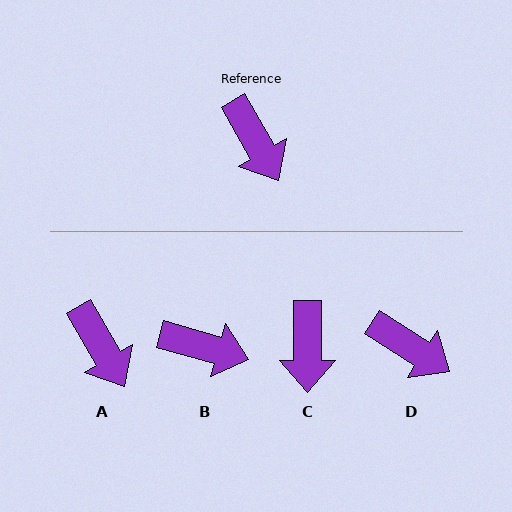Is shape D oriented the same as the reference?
No, it is off by about 27 degrees.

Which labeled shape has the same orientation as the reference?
A.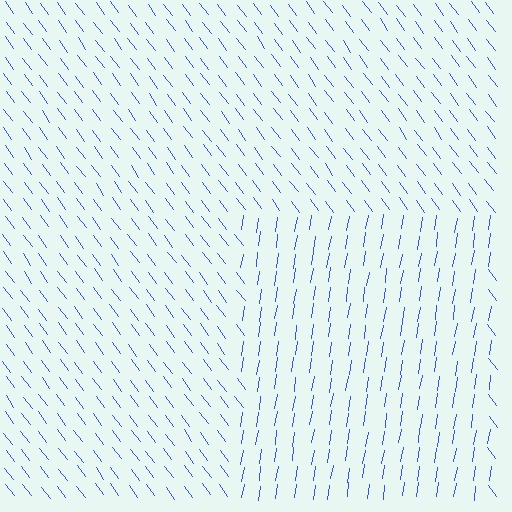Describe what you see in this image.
The image is filled with small blue line segments. A rectangle region in the image has lines oriented differently from the surrounding lines, creating a visible texture boundary.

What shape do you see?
I see a rectangle.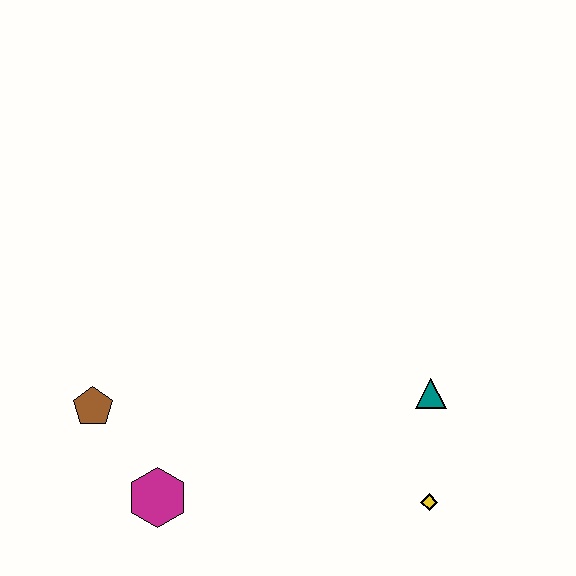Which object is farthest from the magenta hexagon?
The teal triangle is farthest from the magenta hexagon.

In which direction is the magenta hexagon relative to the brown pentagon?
The magenta hexagon is below the brown pentagon.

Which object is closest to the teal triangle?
The yellow diamond is closest to the teal triangle.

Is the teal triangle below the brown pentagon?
No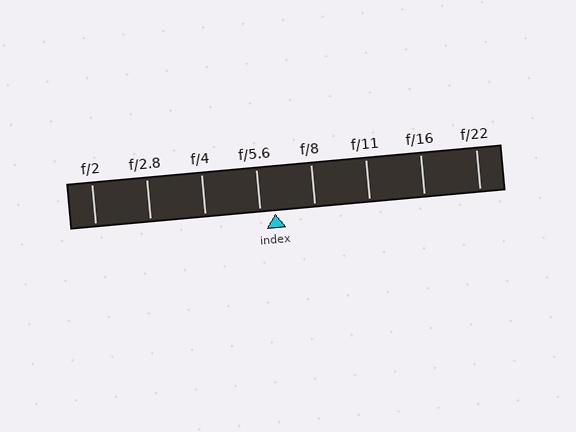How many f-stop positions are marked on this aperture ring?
There are 8 f-stop positions marked.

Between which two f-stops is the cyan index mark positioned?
The index mark is between f/5.6 and f/8.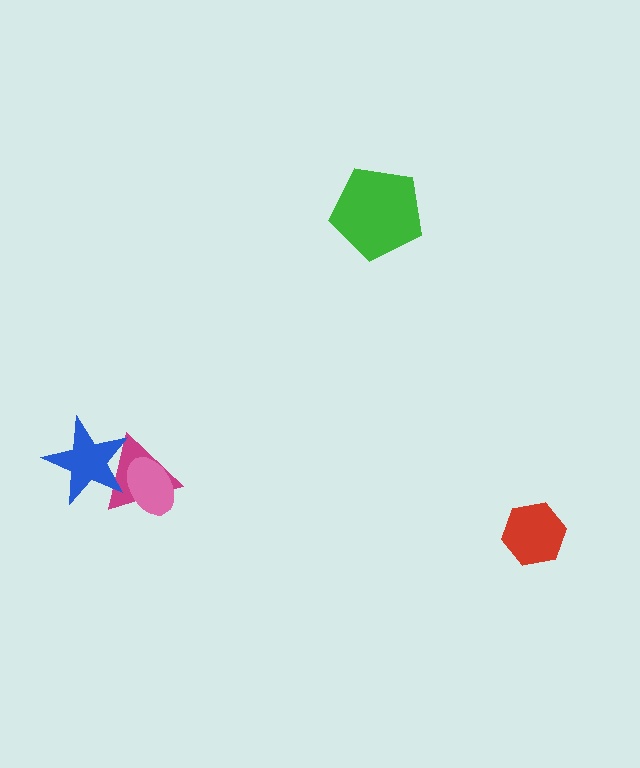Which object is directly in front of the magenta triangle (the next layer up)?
The pink ellipse is directly in front of the magenta triangle.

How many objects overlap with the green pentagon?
0 objects overlap with the green pentagon.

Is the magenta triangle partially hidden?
Yes, it is partially covered by another shape.